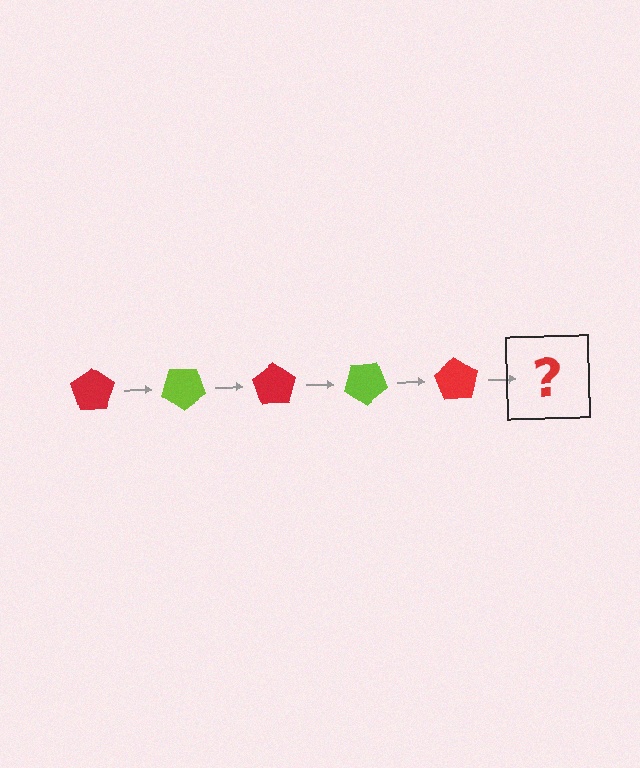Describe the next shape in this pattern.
It should be a lime pentagon, rotated 175 degrees from the start.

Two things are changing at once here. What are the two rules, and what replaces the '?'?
The two rules are that it rotates 35 degrees each step and the color cycles through red and lime. The '?' should be a lime pentagon, rotated 175 degrees from the start.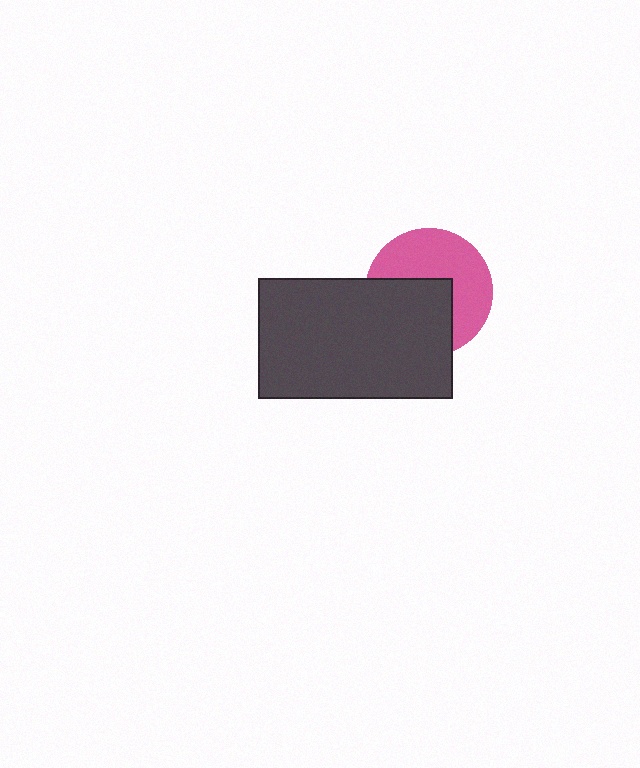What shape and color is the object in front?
The object in front is a dark gray rectangle.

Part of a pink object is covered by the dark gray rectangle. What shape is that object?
It is a circle.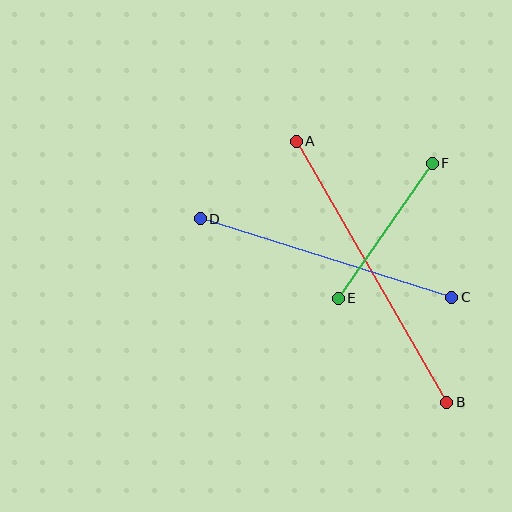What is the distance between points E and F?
The distance is approximately 164 pixels.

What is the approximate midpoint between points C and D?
The midpoint is at approximately (326, 258) pixels.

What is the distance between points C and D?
The distance is approximately 263 pixels.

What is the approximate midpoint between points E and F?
The midpoint is at approximately (385, 231) pixels.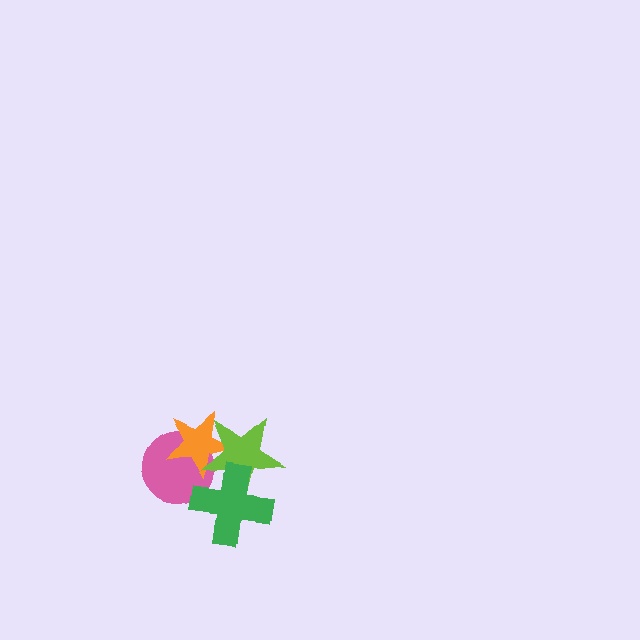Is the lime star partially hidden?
Yes, it is partially covered by another shape.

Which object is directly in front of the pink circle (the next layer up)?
The orange star is directly in front of the pink circle.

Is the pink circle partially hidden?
Yes, it is partially covered by another shape.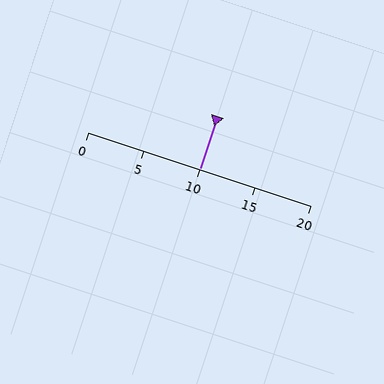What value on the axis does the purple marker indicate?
The marker indicates approximately 10.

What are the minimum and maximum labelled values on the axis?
The axis runs from 0 to 20.